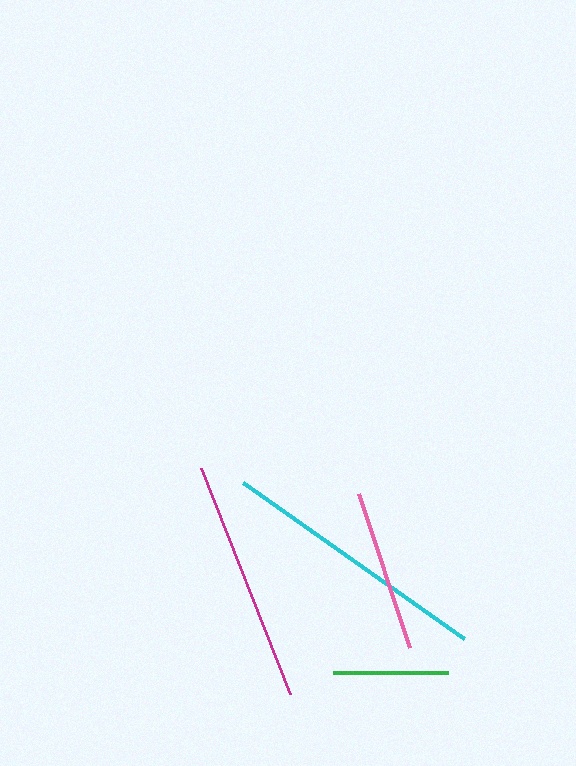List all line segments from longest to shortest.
From longest to shortest: cyan, magenta, pink, green.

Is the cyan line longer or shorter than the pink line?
The cyan line is longer than the pink line.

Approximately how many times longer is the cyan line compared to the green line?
The cyan line is approximately 2.4 times the length of the green line.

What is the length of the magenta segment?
The magenta segment is approximately 243 pixels long.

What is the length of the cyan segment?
The cyan segment is approximately 271 pixels long.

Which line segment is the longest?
The cyan line is the longest at approximately 271 pixels.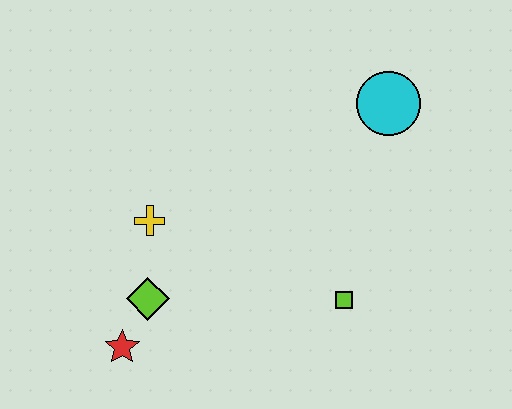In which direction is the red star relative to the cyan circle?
The red star is to the left of the cyan circle.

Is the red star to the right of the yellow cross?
No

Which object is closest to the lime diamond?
The red star is closest to the lime diamond.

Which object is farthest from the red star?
The cyan circle is farthest from the red star.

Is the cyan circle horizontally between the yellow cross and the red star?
No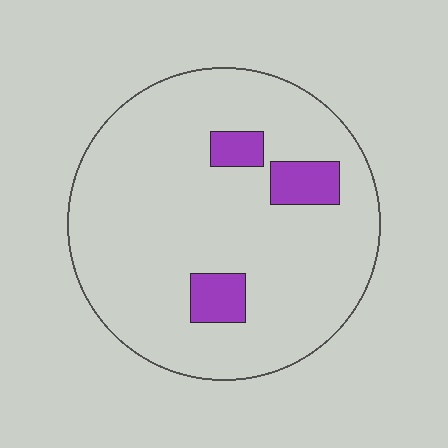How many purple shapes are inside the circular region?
3.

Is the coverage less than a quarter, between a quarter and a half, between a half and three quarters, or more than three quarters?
Less than a quarter.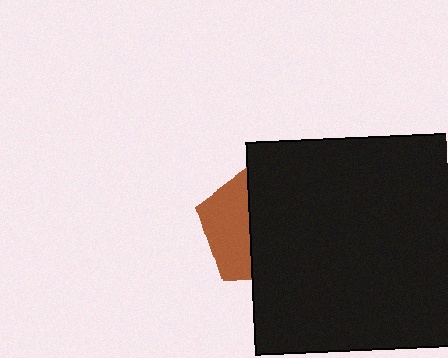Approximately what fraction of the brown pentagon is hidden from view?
Roughly 60% of the brown pentagon is hidden behind the black square.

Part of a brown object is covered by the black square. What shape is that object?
It is a pentagon.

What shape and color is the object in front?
The object in front is a black square.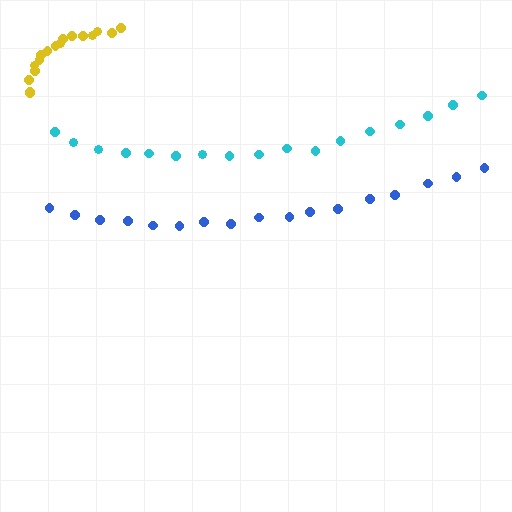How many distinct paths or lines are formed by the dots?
There are 3 distinct paths.